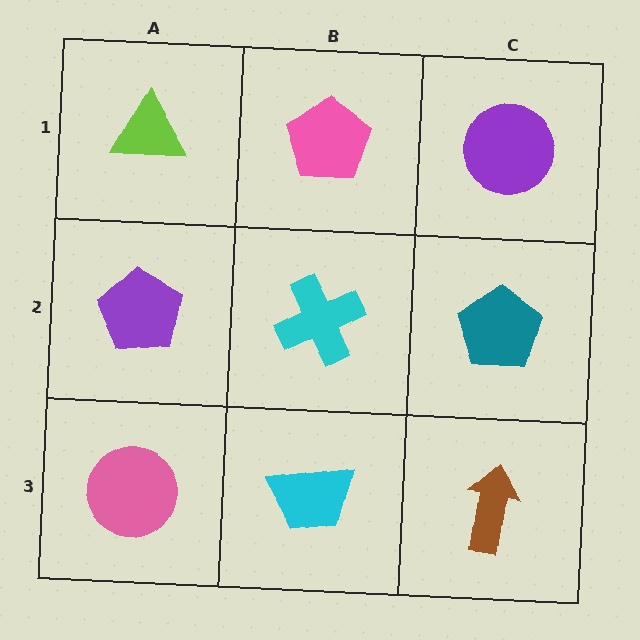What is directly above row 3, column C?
A teal pentagon.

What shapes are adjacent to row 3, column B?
A cyan cross (row 2, column B), a pink circle (row 3, column A), a brown arrow (row 3, column C).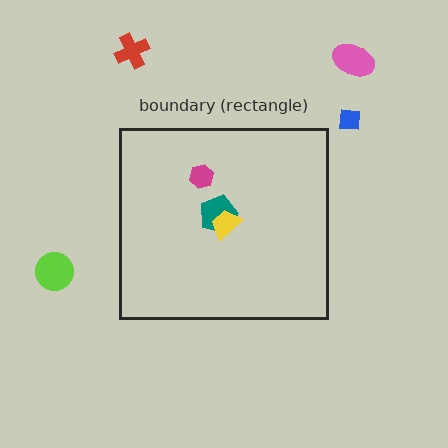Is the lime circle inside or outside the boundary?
Outside.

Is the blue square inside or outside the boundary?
Outside.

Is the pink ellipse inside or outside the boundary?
Outside.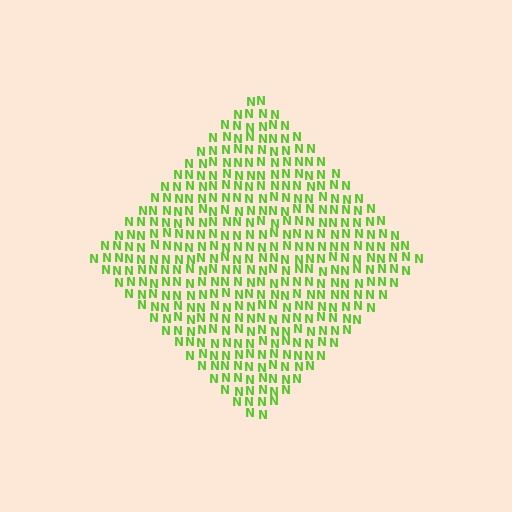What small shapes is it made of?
It is made of small letter N's.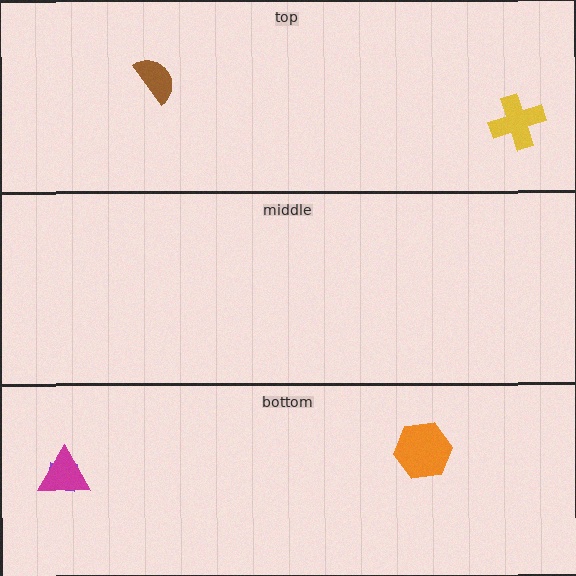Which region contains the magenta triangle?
The bottom region.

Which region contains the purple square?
The bottom region.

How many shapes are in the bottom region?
3.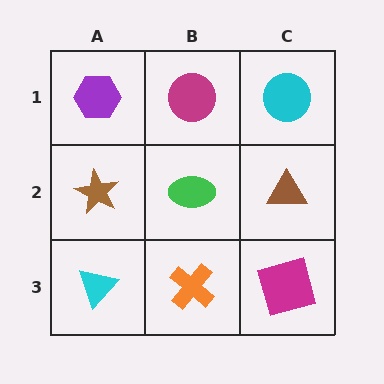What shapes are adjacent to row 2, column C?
A cyan circle (row 1, column C), a magenta square (row 3, column C), a green ellipse (row 2, column B).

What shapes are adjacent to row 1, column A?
A brown star (row 2, column A), a magenta circle (row 1, column B).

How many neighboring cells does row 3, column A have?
2.